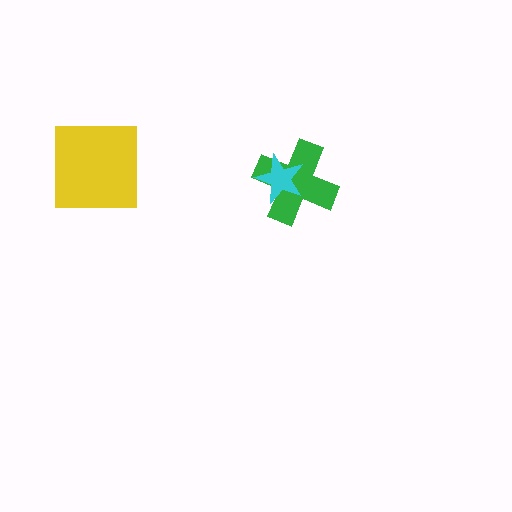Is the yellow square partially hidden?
No, no other shape covers it.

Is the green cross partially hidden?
Yes, it is partially covered by another shape.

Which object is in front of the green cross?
The cyan star is in front of the green cross.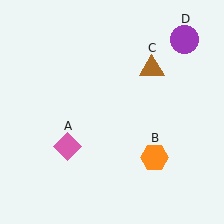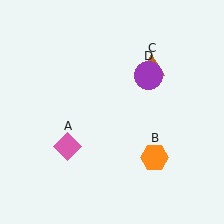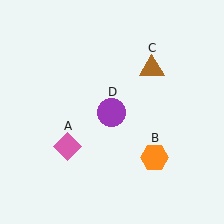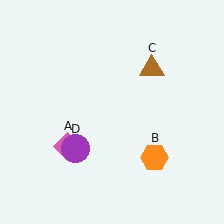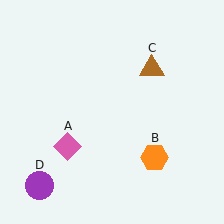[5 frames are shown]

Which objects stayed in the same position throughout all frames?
Pink diamond (object A) and orange hexagon (object B) and brown triangle (object C) remained stationary.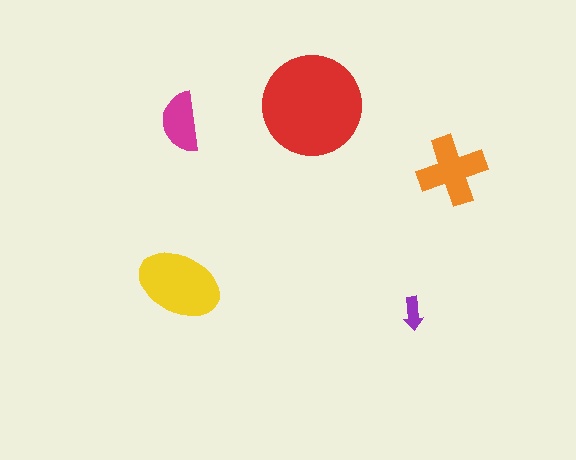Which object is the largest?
The red circle.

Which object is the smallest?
The purple arrow.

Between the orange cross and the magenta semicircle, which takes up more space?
The orange cross.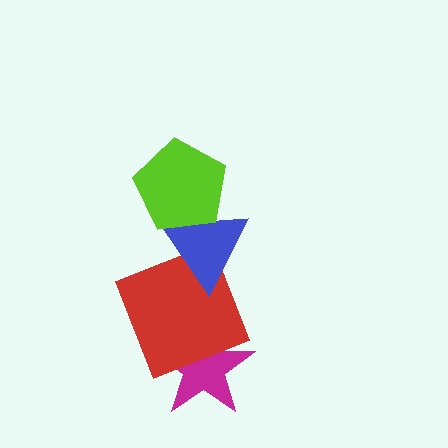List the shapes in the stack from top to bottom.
From top to bottom: the lime pentagon, the blue triangle, the red square, the magenta star.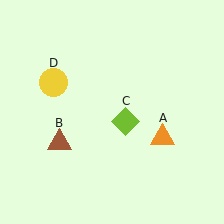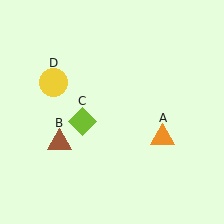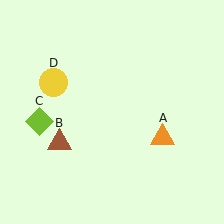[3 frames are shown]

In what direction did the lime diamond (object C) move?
The lime diamond (object C) moved left.